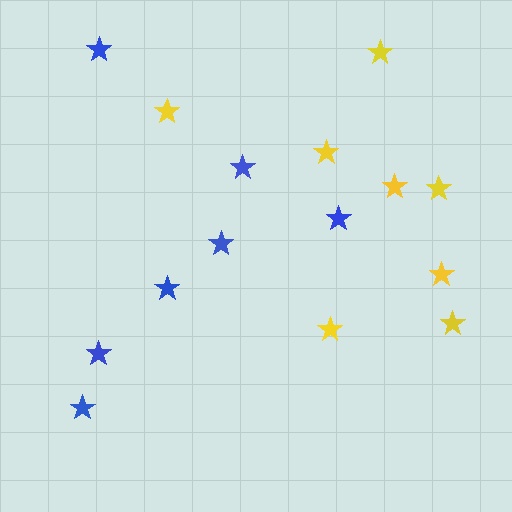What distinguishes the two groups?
There are 2 groups: one group of yellow stars (8) and one group of blue stars (7).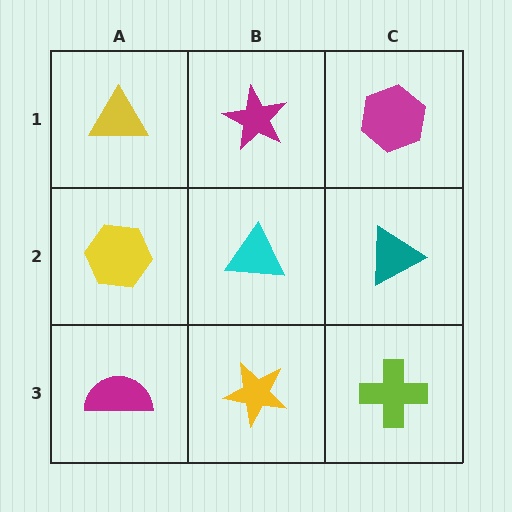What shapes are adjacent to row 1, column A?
A yellow hexagon (row 2, column A), a magenta star (row 1, column B).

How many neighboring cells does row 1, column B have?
3.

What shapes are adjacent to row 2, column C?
A magenta hexagon (row 1, column C), a lime cross (row 3, column C), a cyan triangle (row 2, column B).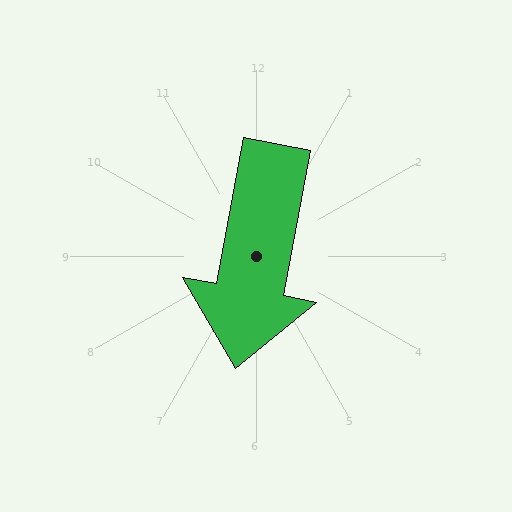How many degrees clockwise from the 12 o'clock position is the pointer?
Approximately 191 degrees.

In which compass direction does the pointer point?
South.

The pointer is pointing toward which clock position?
Roughly 6 o'clock.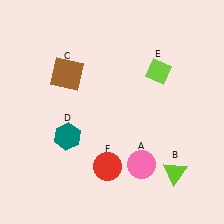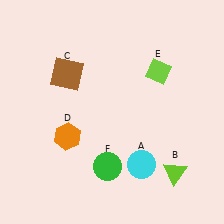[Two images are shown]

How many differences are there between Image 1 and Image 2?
There are 3 differences between the two images.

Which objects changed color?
A changed from pink to cyan. D changed from teal to orange. F changed from red to green.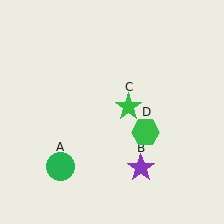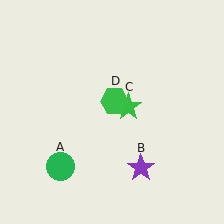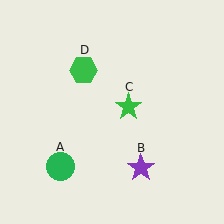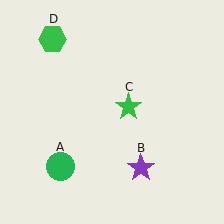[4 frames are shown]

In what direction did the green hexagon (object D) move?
The green hexagon (object D) moved up and to the left.